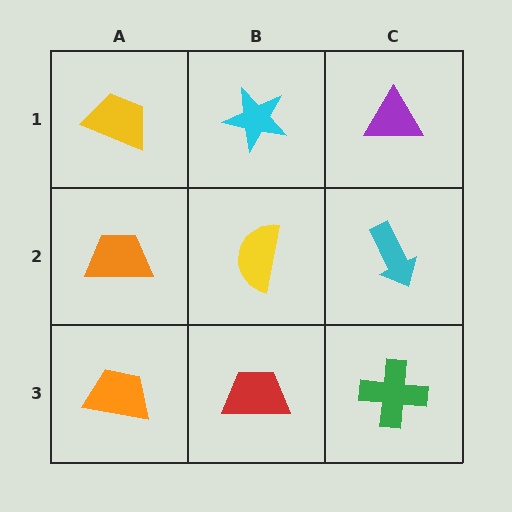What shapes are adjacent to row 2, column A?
A yellow trapezoid (row 1, column A), an orange trapezoid (row 3, column A), a yellow semicircle (row 2, column B).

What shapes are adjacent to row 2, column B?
A cyan star (row 1, column B), a red trapezoid (row 3, column B), an orange trapezoid (row 2, column A), a cyan arrow (row 2, column C).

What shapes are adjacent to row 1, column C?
A cyan arrow (row 2, column C), a cyan star (row 1, column B).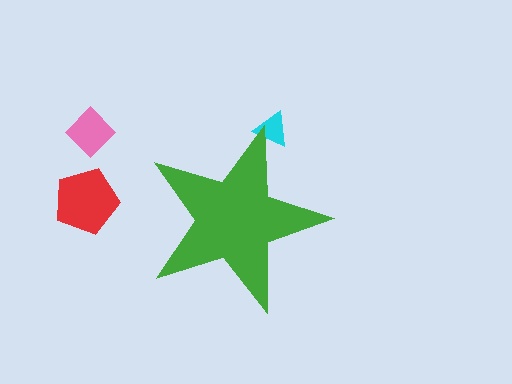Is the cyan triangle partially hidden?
Yes, the cyan triangle is partially hidden behind the green star.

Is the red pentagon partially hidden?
No, the red pentagon is fully visible.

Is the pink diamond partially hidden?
No, the pink diamond is fully visible.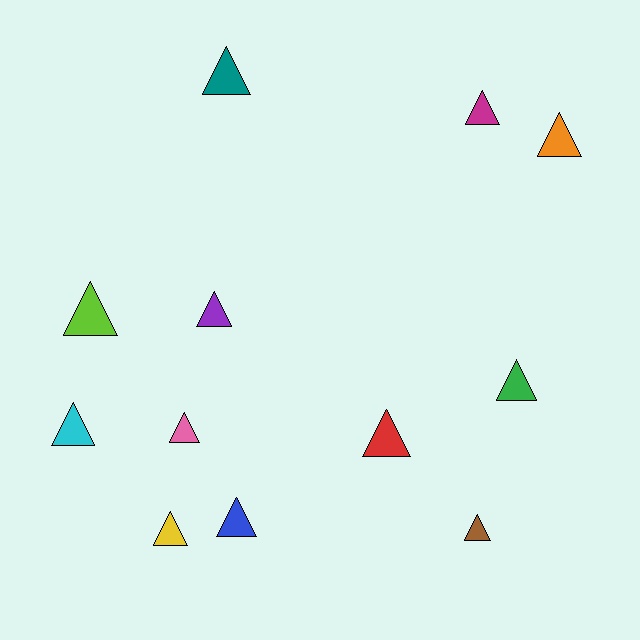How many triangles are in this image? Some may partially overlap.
There are 12 triangles.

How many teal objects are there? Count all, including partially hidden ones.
There is 1 teal object.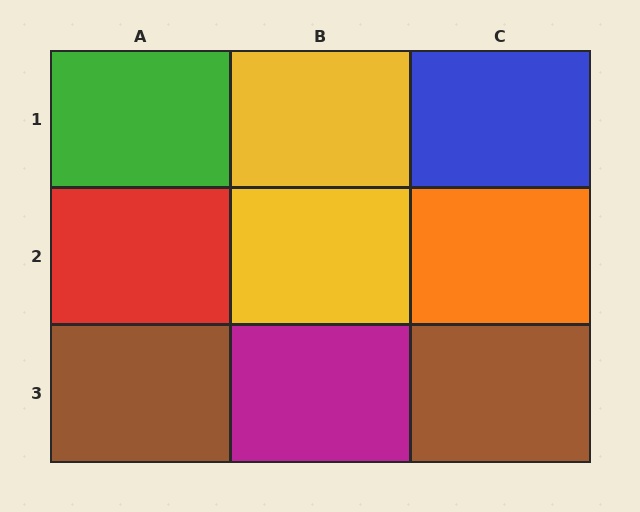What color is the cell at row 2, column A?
Red.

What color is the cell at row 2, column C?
Orange.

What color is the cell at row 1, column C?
Blue.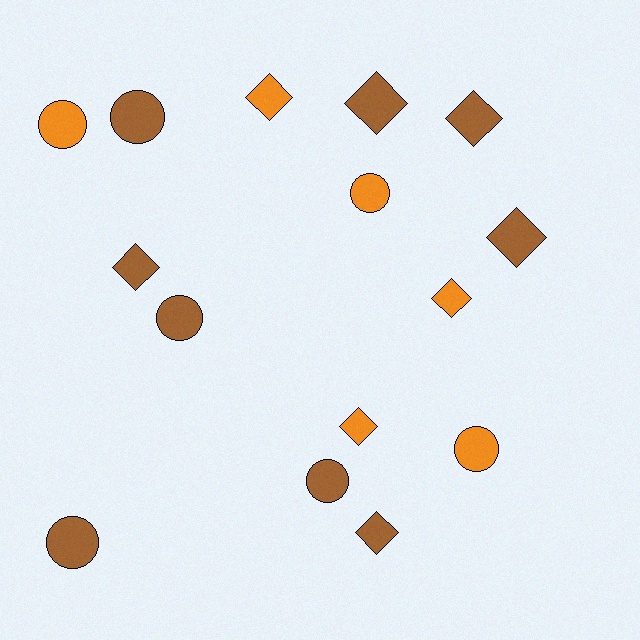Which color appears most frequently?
Brown, with 9 objects.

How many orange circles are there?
There are 3 orange circles.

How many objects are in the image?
There are 15 objects.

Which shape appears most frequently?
Diamond, with 8 objects.